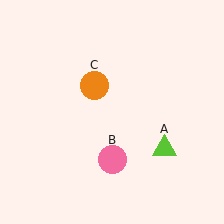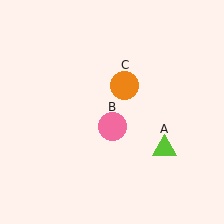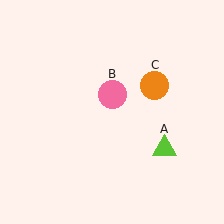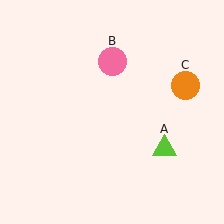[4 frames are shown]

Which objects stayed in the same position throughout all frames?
Lime triangle (object A) remained stationary.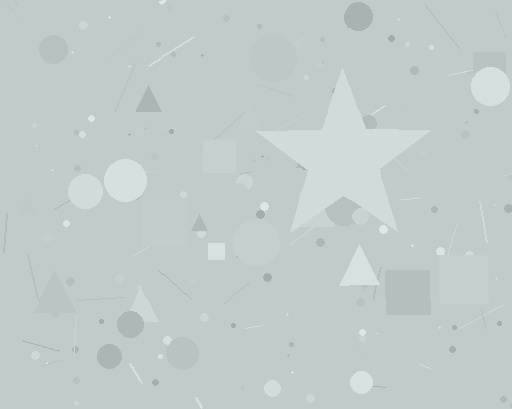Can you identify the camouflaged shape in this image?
The camouflaged shape is a star.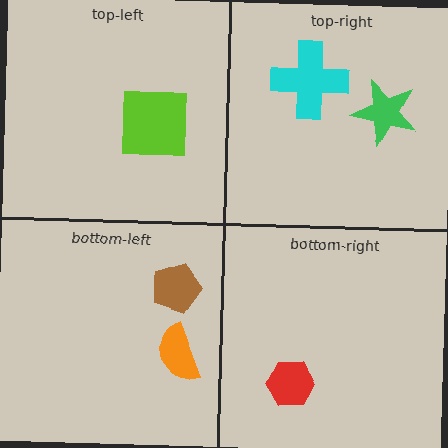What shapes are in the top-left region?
The lime square.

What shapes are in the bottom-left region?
The orange semicircle, the brown pentagon.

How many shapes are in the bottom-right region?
1.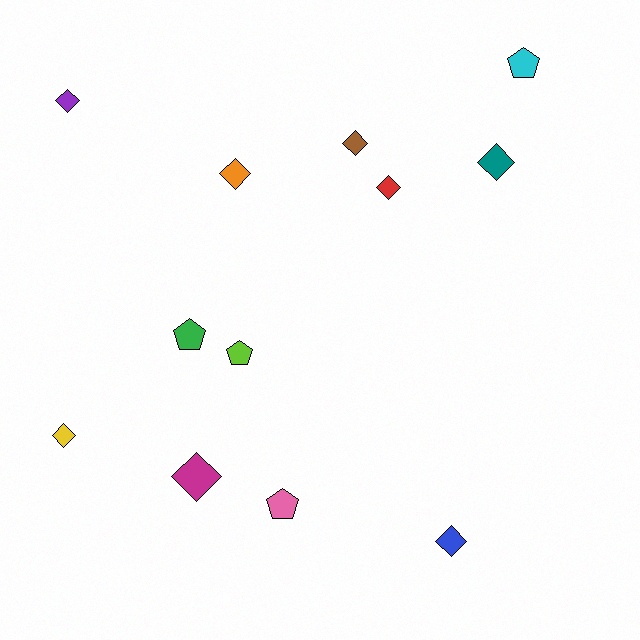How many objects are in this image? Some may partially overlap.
There are 12 objects.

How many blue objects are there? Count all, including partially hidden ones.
There is 1 blue object.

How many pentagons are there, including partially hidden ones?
There are 4 pentagons.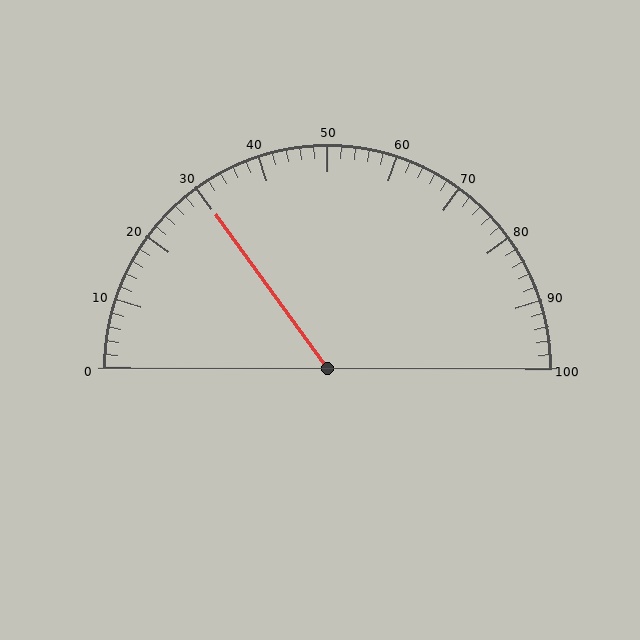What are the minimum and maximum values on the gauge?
The gauge ranges from 0 to 100.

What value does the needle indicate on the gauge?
The needle indicates approximately 30.